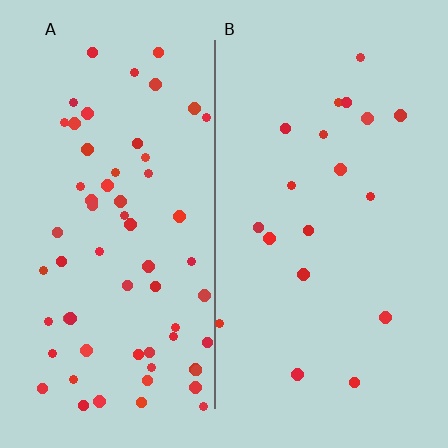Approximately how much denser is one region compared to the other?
Approximately 3.3× — region A over region B.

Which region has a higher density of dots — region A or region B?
A (the left).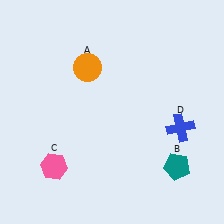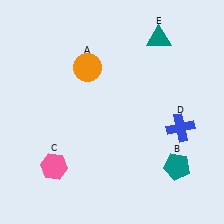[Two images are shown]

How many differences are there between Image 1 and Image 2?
There is 1 difference between the two images.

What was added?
A teal triangle (E) was added in Image 2.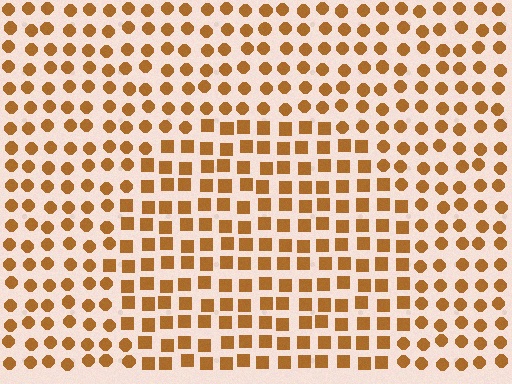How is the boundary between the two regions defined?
The boundary is defined by a change in element shape: squares inside vs. circles outside. All elements share the same color and spacing.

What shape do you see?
I see a circle.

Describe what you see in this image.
The image is filled with small brown elements arranged in a uniform grid. A circle-shaped region contains squares, while the surrounding area contains circles. The boundary is defined purely by the change in element shape.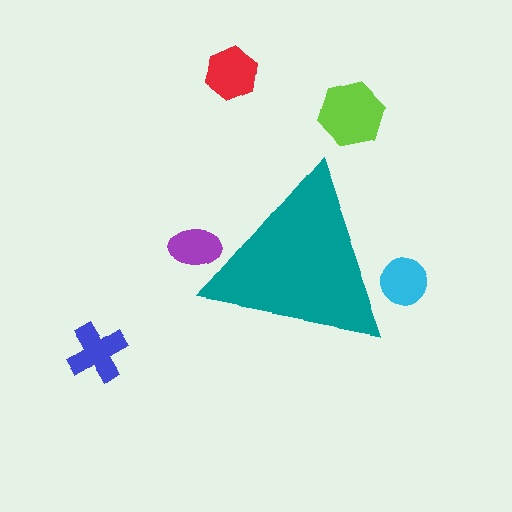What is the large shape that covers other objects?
A teal triangle.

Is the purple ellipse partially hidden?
Yes, the purple ellipse is partially hidden behind the teal triangle.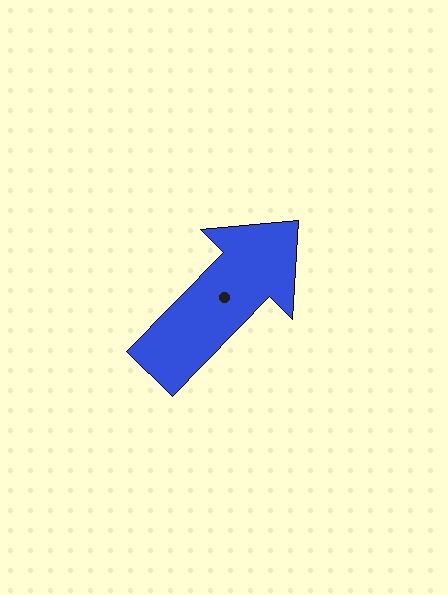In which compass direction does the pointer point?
Northeast.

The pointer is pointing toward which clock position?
Roughly 1 o'clock.